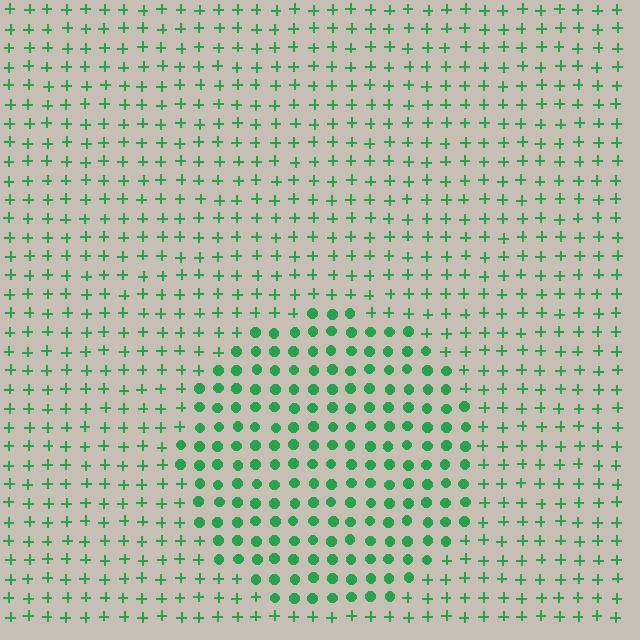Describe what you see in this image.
The image is filled with small green elements arranged in a uniform grid. A circle-shaped region contains circles, while the surrounding area contains plus signs. The boundary is defined purely by the change in element shape.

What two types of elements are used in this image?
The image uses circles inside the circle region and plus signs outside it.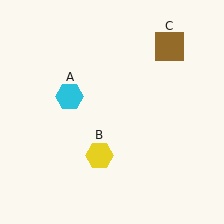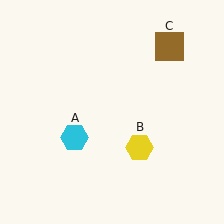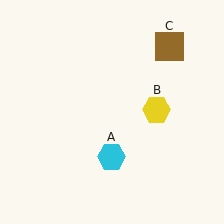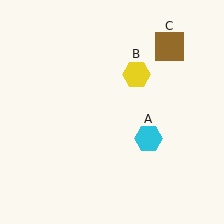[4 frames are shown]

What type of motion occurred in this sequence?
The cyan hexagon (object A), yellow hexagon (object B) rotated counterclockwise around the center of the scene.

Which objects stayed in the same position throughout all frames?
Brown square (object C) remained stationary.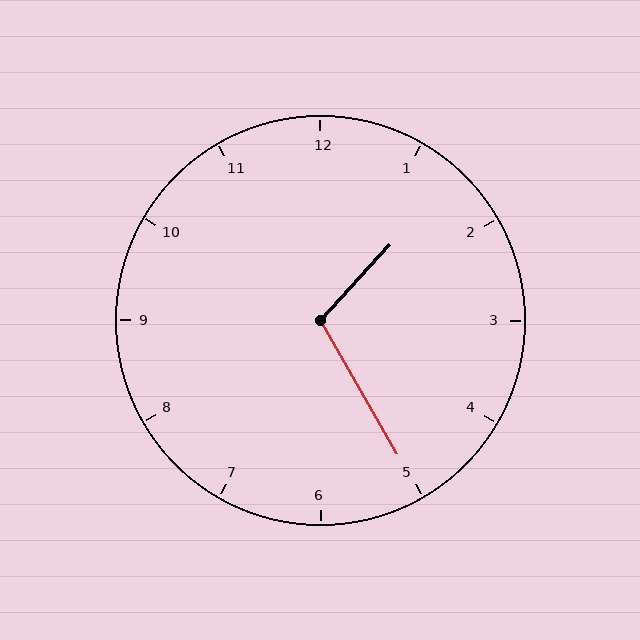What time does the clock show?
1:25.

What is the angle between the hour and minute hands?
Approximately 108 degrees.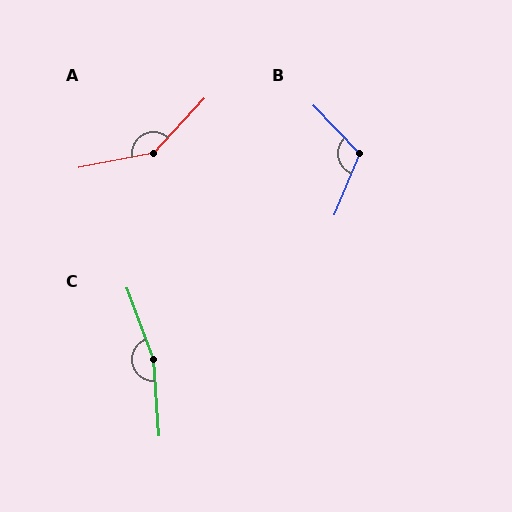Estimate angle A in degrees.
Approximately 144 degrees.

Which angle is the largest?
C, at approximately 164 degrees.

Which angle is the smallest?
B, at approximately 113 degrees.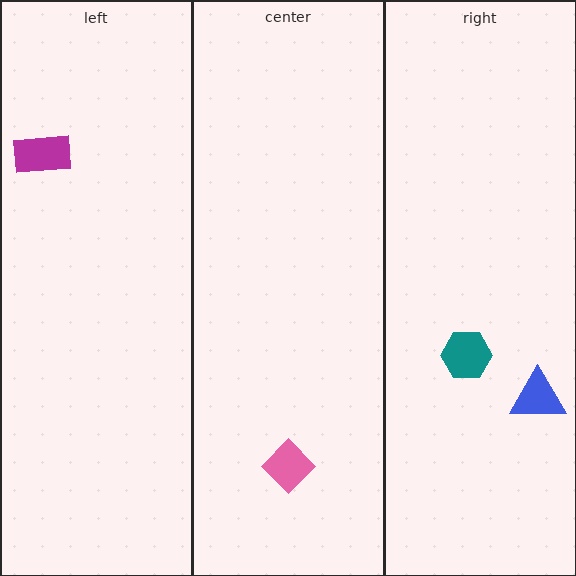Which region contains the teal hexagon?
The right region.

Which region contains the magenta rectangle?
The left region.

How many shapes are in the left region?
1.